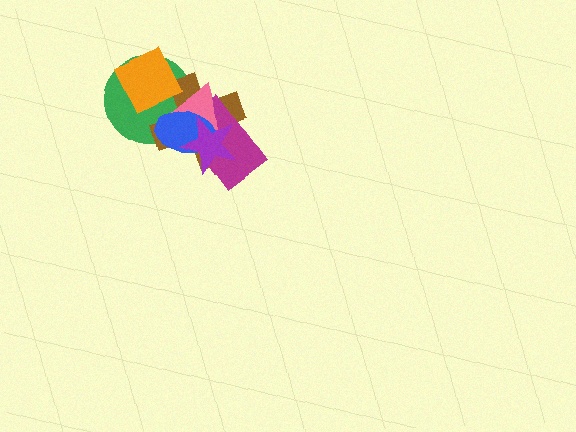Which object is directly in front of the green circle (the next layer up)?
The brown cross is directly in front of the green circle.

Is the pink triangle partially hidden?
Yes, it is partially covered by another shape.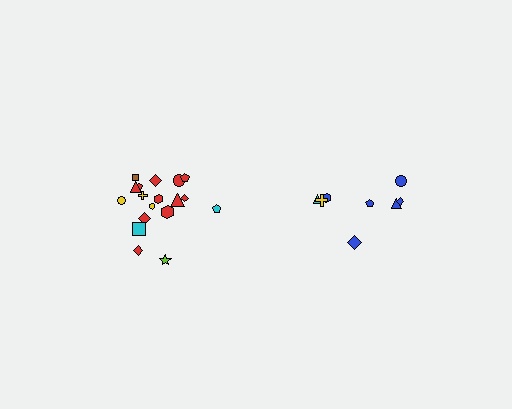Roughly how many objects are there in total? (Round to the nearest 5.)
Roughly 25 objects in total.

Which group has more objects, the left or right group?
The left group.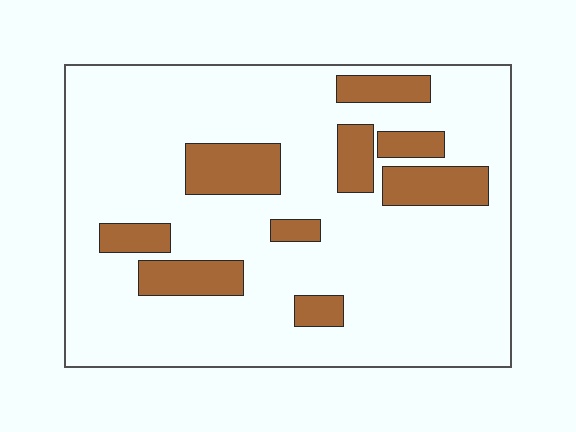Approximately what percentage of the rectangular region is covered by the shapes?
Approximately 20%.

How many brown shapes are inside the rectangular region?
9.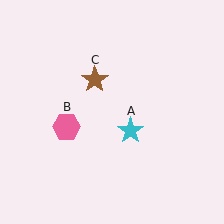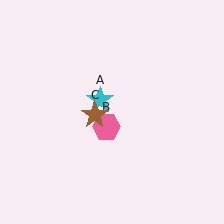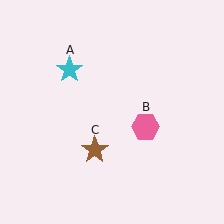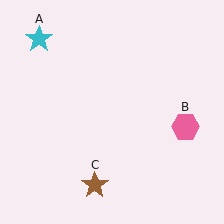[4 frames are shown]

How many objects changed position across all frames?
3 objects changed position: cyan star (object A), pink hexagon (object B), brown star (object C).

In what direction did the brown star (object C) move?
The brown star (object C) moved down.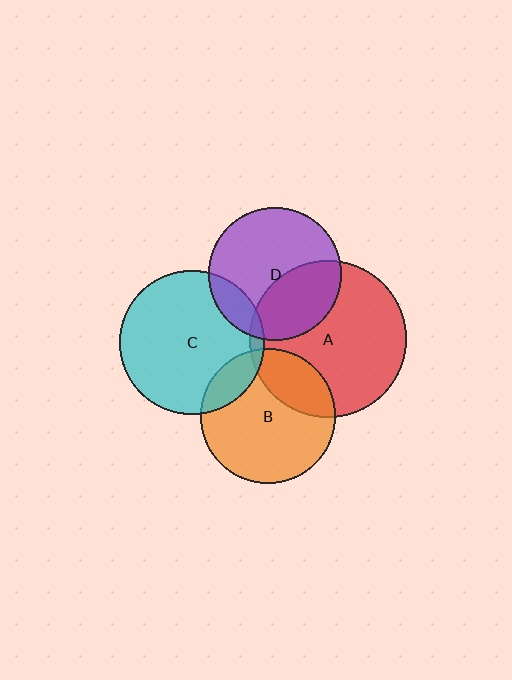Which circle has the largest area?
Circle A (red).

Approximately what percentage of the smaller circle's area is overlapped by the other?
Approximately 25%.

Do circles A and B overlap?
Yes.